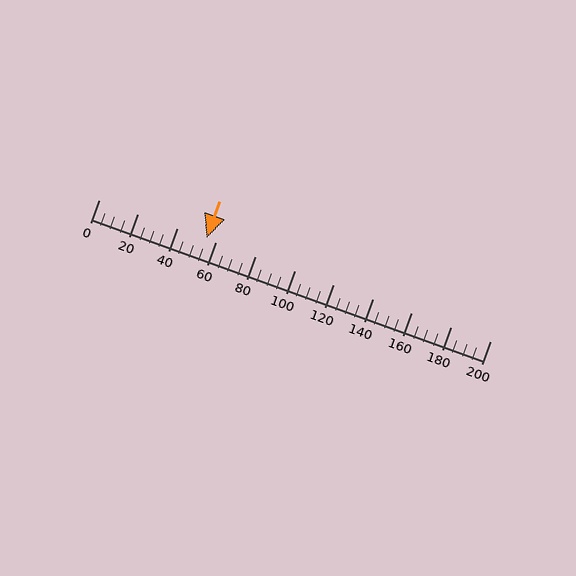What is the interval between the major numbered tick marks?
The major tick marks are spaced 20 units apart.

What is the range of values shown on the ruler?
The ruler shows values from 0 to 200.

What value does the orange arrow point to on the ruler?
The orange arrow points to approximately 55.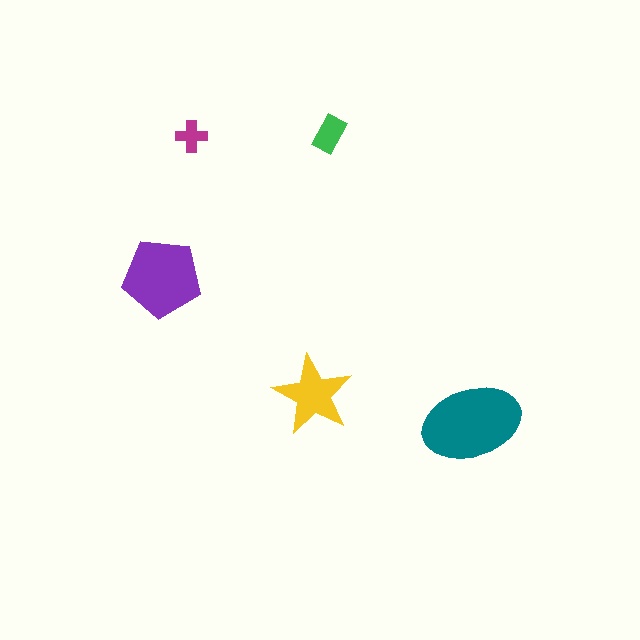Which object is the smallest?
The magenta cross.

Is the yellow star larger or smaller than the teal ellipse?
Smaller.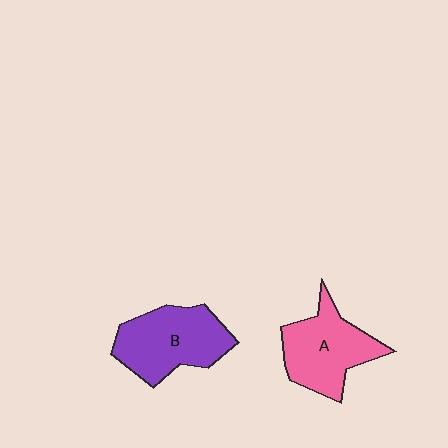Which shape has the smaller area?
Shape A (pink).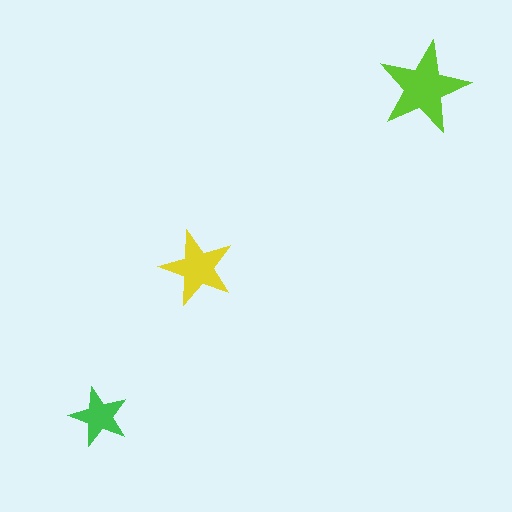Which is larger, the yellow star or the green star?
The yellow one.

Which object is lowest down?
The green star is bottommost.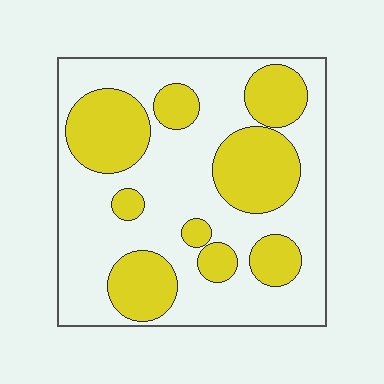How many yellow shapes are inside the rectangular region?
9.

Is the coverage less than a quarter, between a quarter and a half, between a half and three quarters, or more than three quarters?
Between a quarter and a half.